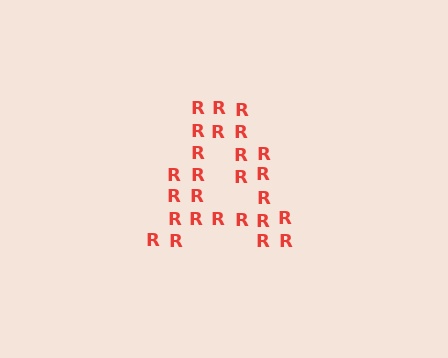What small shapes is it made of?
It is made of small letter R's.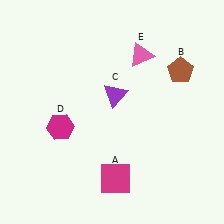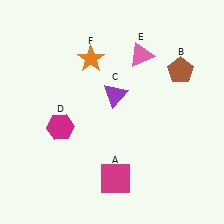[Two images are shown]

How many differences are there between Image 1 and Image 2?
There is 1 difference between the two images.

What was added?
An orange star (F) was added in Image 2.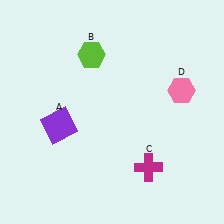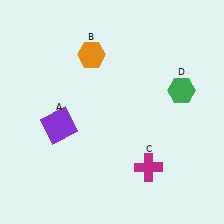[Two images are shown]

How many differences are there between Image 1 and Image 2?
There are 2 differences between the two images.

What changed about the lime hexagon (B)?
In Image 1, B is lime. In Image 2, it changed to orange.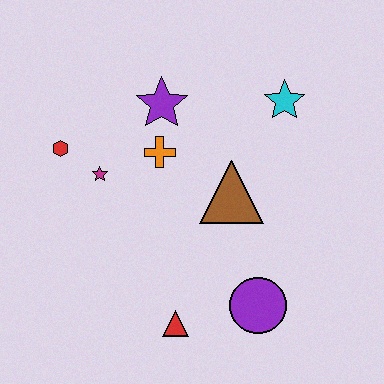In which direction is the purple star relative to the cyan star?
The purple star is to the left of the cyan star.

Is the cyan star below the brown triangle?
No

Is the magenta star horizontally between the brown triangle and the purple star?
No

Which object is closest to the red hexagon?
The magenta star is closest to the red hexagon.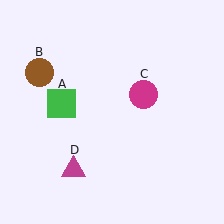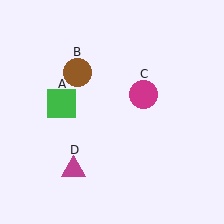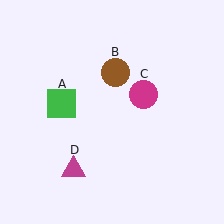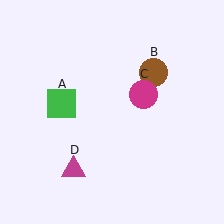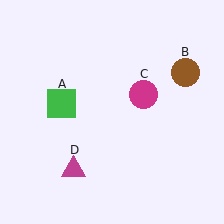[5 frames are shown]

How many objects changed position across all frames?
1 object changed position: brown circle (object B).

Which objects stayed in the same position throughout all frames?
Green square (object A) and magenta circle (object C) and magenta triangle (object D) remained stationary.